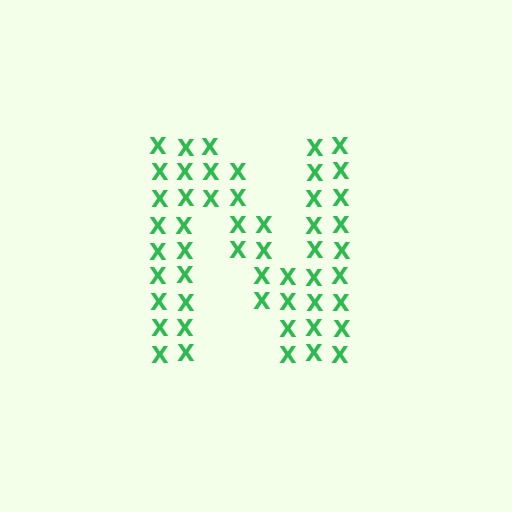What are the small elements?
The small elements are letter X's.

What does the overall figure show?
The overall figure shows the letter N.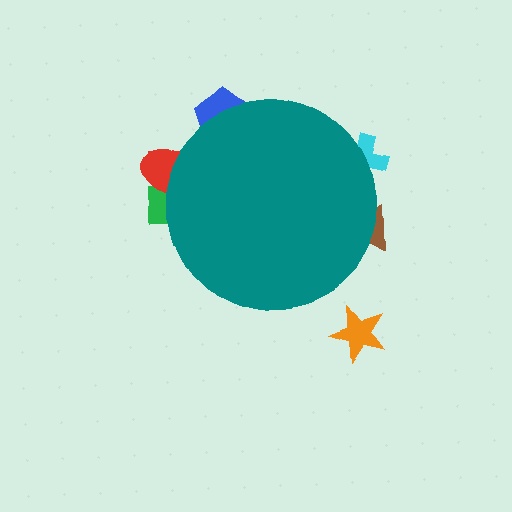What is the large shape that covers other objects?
A teal circle.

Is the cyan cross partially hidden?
Yes, the cyan cross is partially hidden behind the teal circle.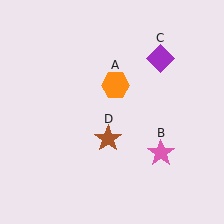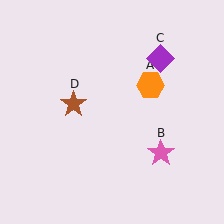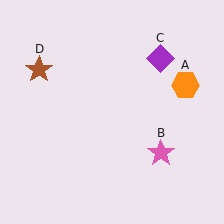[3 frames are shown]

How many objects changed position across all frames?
2 objects changed position: orange hexagon (object A), brown star (object D).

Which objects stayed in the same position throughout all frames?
Pink star (object B) and purple diamond (object C) remained stationary.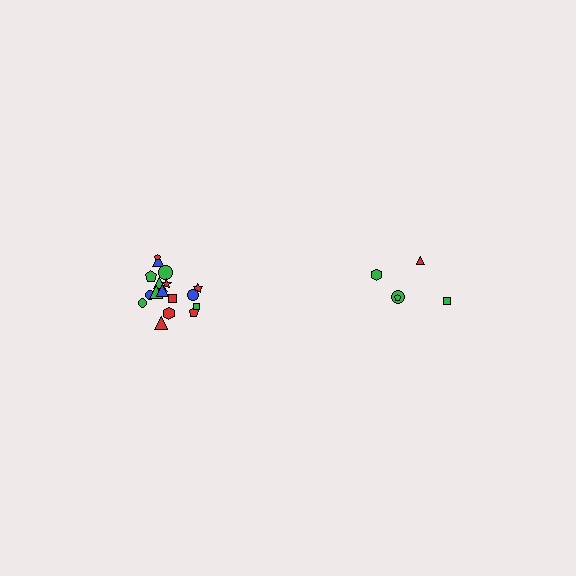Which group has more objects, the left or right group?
The left group.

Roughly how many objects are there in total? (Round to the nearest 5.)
Roughly 25 objects in total.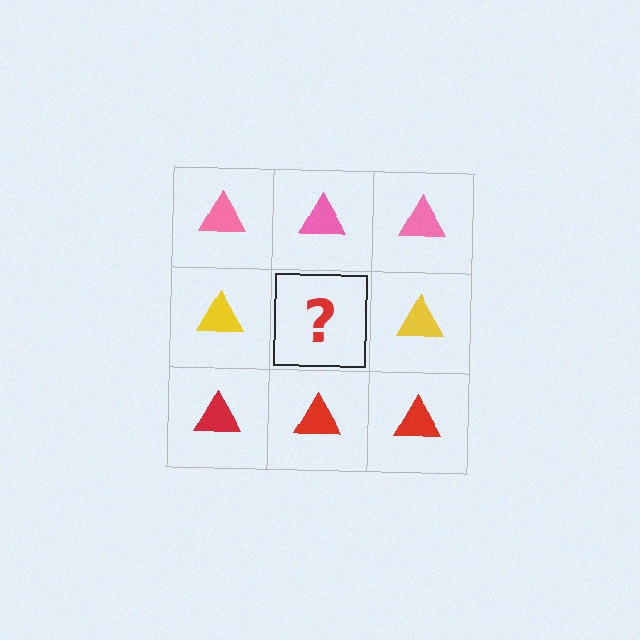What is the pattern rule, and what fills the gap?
The rule is that each row has a consistent color. The gap should be filled with a yellow triangle.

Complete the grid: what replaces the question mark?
The question mark should be replaced with a yellow triangle.